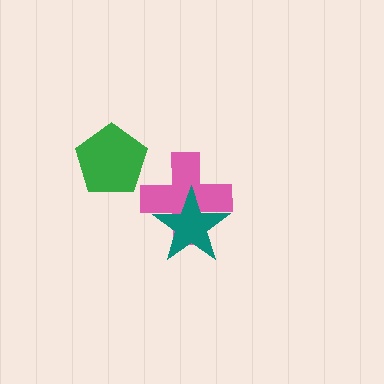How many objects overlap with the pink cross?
1 object overlaps with the pink cross.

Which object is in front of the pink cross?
The teal star is in front of the pink cross.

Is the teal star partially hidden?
No, no other shape covers it.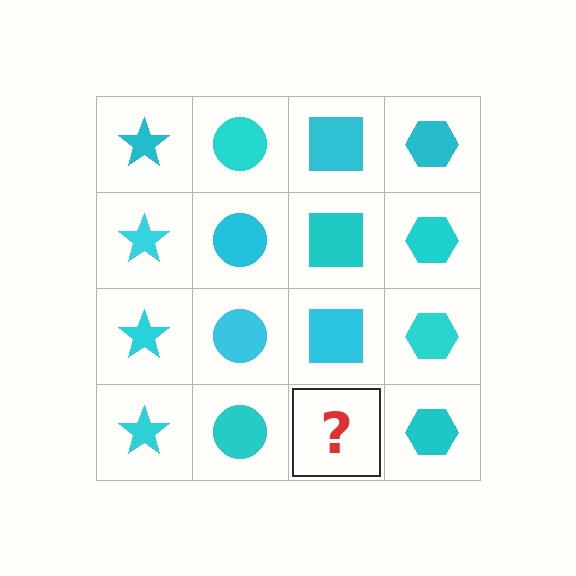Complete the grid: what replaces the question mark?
The question mark should be replaced with a cyan square.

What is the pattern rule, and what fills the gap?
The rule is that each column has a consistent shape. The gap should be filled with a cyan square.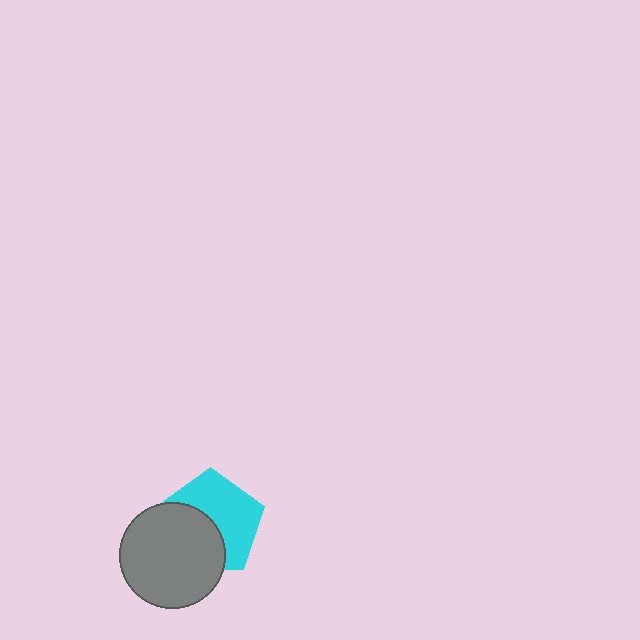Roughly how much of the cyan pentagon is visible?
About half of it is visible (roughly 55%).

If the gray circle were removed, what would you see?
You would see the complete cyan pentagon.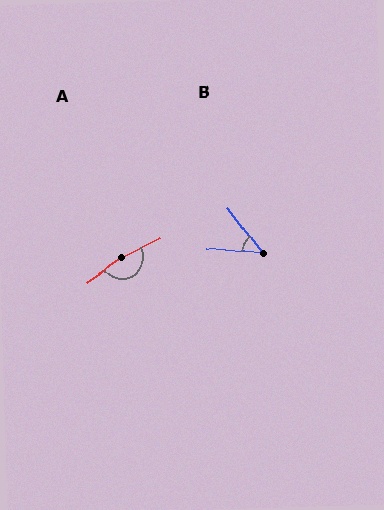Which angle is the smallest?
B, at approximately 47 degrees.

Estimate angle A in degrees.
Approximately 169 degrees.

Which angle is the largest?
A, at approximately 169 degrees.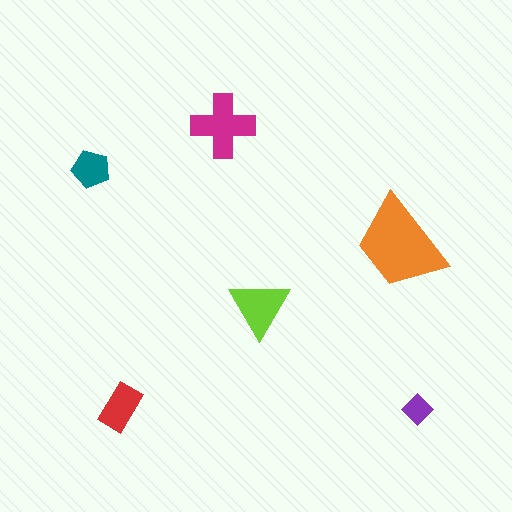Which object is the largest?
The orange trapezoid.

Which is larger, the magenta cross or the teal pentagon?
The magenta cross.